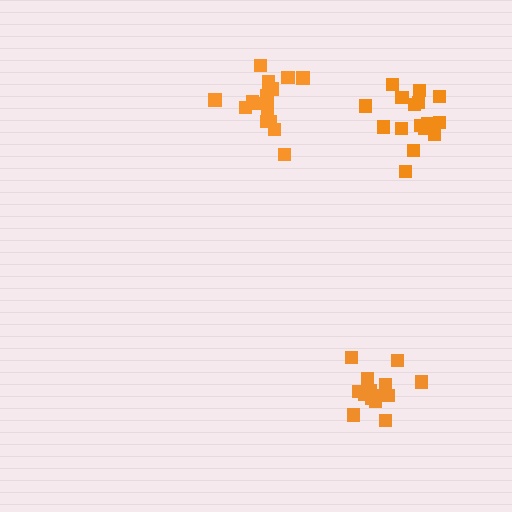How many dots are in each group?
Group 1: 16 dots, Group 2: 15 dots, Group 3: 16 dots (47 total).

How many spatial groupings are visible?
There are 3 spatial groupings.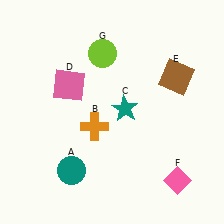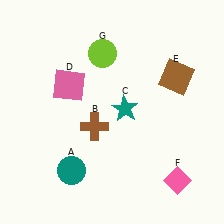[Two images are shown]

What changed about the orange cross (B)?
In Image 1, B is orange. In Image 2, it changed to brown.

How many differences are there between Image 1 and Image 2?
There is 1 difference between the two images.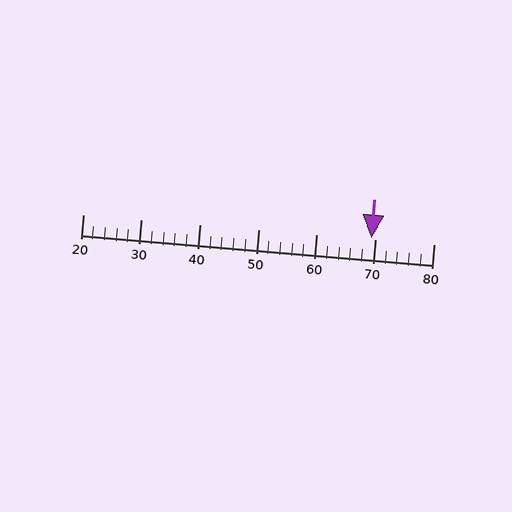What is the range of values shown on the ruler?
The ruler shows values from 20 to 80.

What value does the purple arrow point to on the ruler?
The purple arrow points to approximately 69.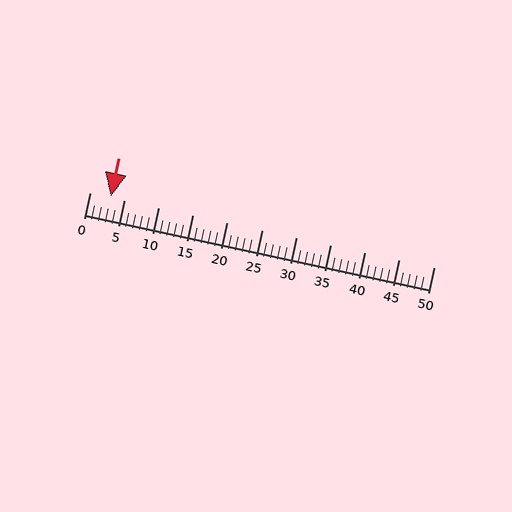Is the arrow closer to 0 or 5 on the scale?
The arrow is closer to 5.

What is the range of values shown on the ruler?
The ruler shows values from 0 to 50.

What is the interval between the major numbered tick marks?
The major tick marks are spaced 5 units apart.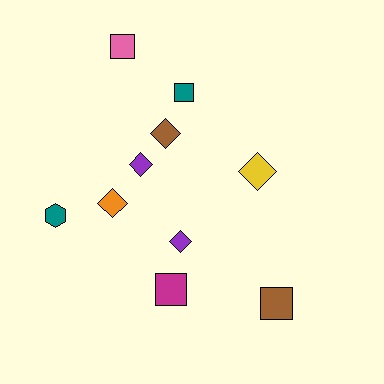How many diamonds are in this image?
There are 5 diamonds.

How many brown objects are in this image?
There are 2 brown objects.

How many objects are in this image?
There are 10 objects.